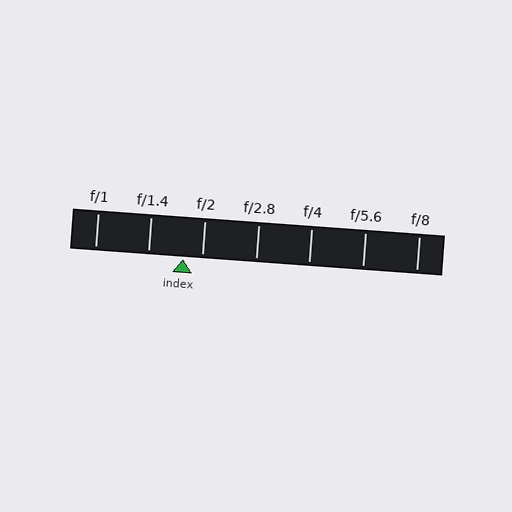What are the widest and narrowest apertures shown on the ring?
The widest aperture shown is f/1 and the narrowest is f/8.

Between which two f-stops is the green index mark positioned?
The index mark is between f/1.4 and f/2.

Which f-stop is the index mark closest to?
The index mark is closest to f/2.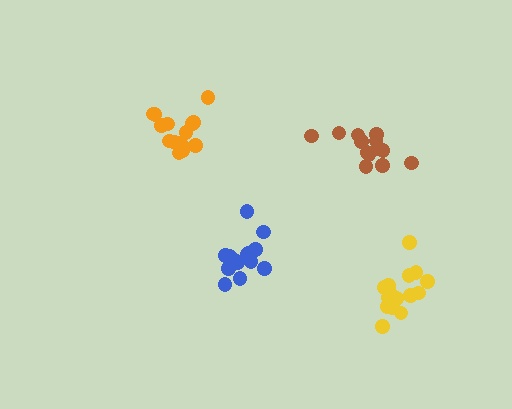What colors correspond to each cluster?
The clusters are colored: orange, yellow, blue, brown.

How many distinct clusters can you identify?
There are 4 distinct clusters.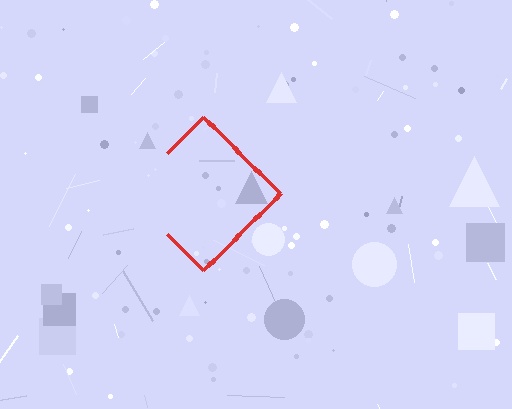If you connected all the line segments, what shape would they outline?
They would outline a diamond.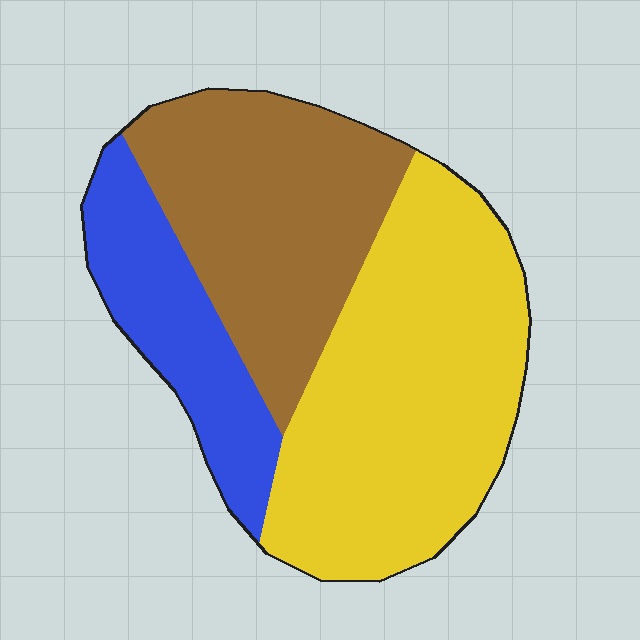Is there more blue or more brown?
Brown.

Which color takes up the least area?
Blue, at roughly 20%.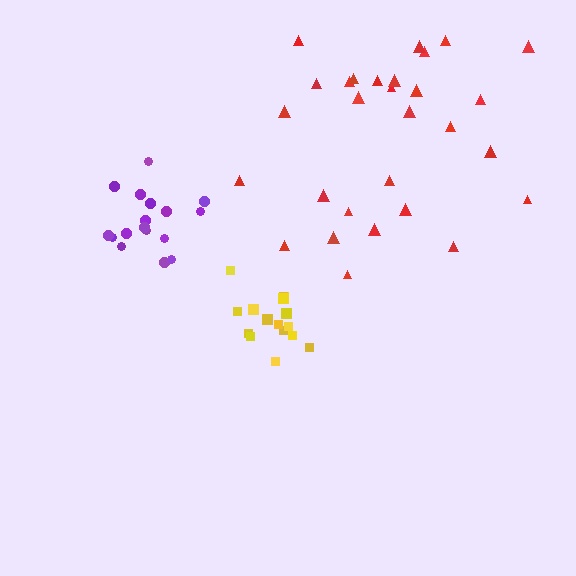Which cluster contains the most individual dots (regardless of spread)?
Red (29).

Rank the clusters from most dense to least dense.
yellow, purple, red.